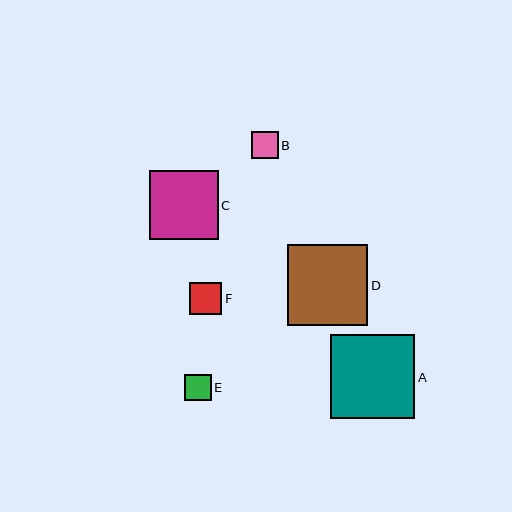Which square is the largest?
Square A is the largest with a size of approximately 84 pixels.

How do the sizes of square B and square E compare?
Square B and square E are approximately the same size.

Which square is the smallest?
Square E is the smallest with a size of approximately 26 pixels.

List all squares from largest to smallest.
From largest to smallest: A, D, C, F, B, E.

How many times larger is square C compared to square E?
Square C is approximately 2.6 times the size of square E.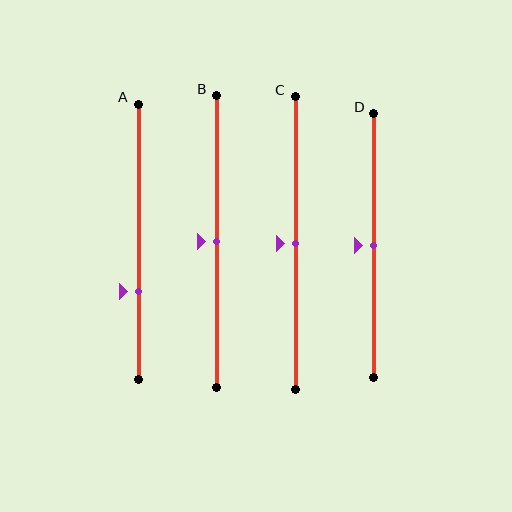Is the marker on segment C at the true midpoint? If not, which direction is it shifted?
Yes, the marker on segment C is at the true midpoint.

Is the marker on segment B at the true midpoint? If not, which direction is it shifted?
Yes, the marker on segment B is at the true midpoint.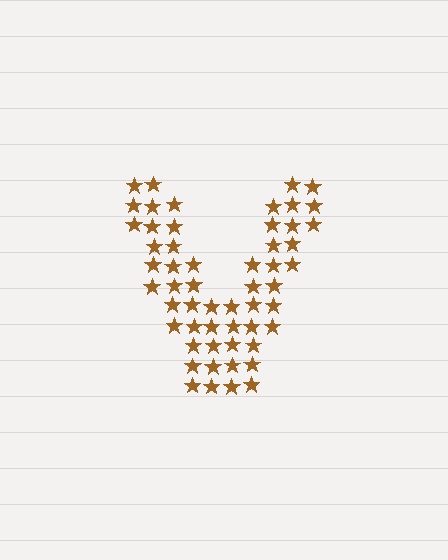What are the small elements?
The small elements are stars.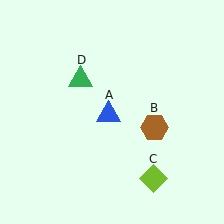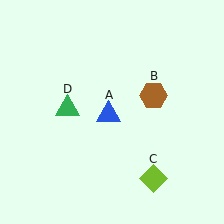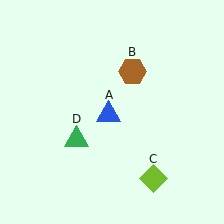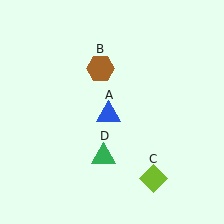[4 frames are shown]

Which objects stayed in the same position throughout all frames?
Blue triangle (object A) and lime diamond (object C) remained stationary.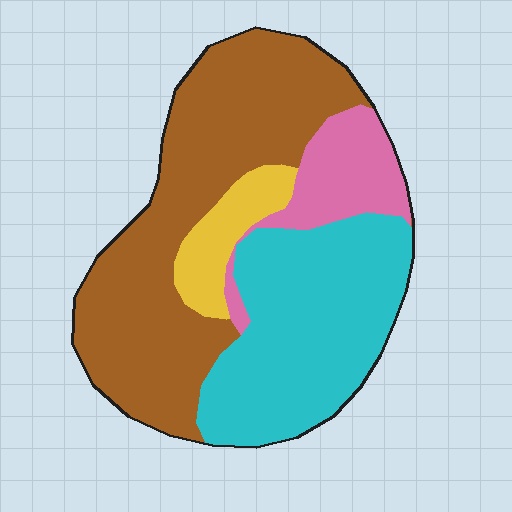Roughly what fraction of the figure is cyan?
Cyan covers about 35% of the figure.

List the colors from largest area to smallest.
From largest to smallest: brown, cyan, pink, yellow.